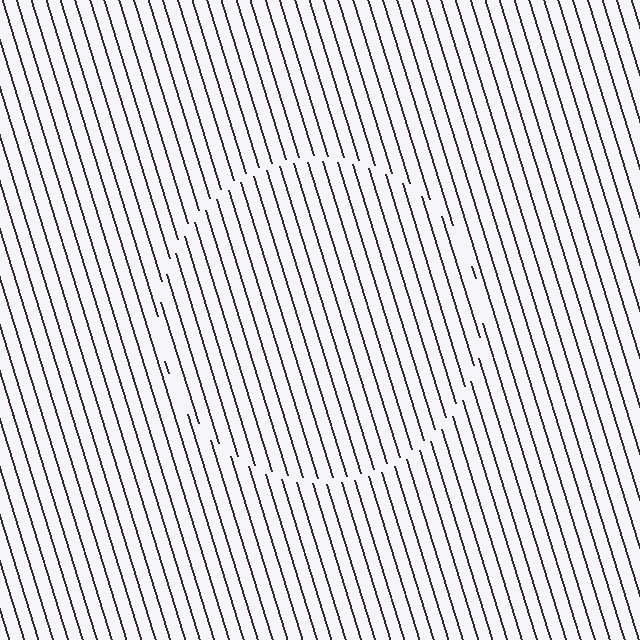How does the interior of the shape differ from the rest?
The interior of the shape contains the same grating, shifted by half a period — the contour is defined by the phase discontinuity where line-ends from the inner and outer gratings abut.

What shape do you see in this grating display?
An illusory circle. The interior of the shape contains the same grating, shifted by half a period — the contour is defined by the phase discontinuity where line-ends from the inner and outer gratings abut.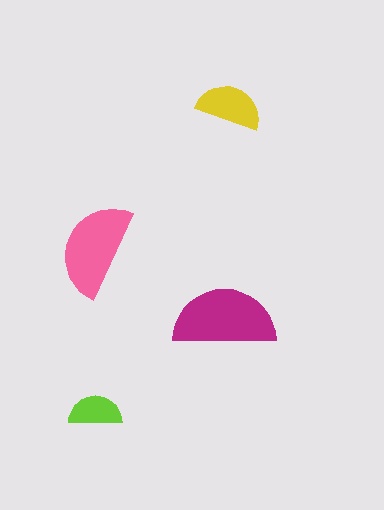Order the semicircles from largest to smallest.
the magenta one, the pink one, the yellow one, the lime one.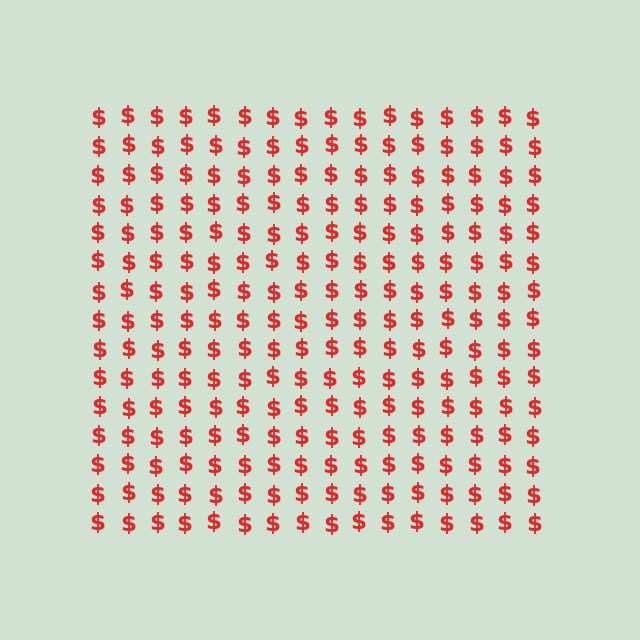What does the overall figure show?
The overall figure shows a square.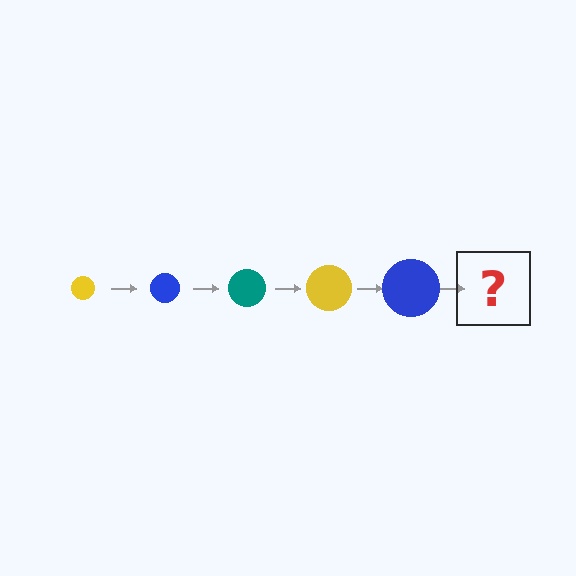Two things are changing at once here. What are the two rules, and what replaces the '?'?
The two rules are that the circle grows larger each step and the color cycles through yellow, blue, and teal. The '?' should be a teal circle, larger than the previous one.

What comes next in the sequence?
The next element should be a teal circle, larger than the previous one.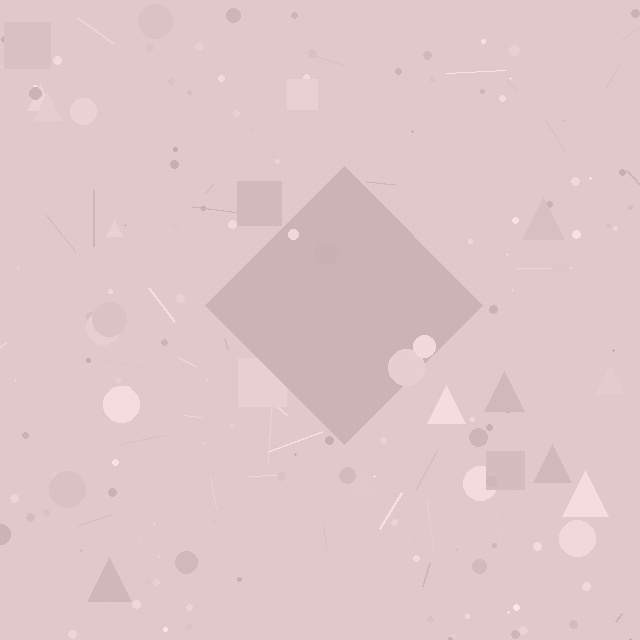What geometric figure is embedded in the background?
A diamond is embedded in the background.